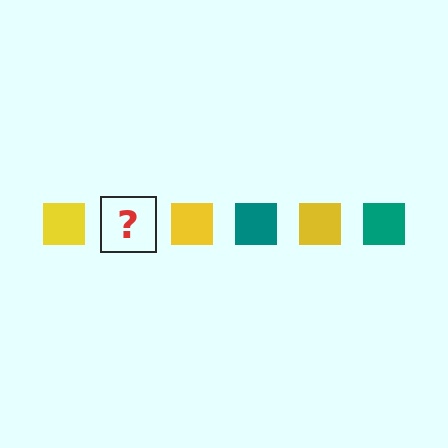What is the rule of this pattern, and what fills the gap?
The rule is that the pattern cycles through yellow, teal squares. The gap should be filled with a teal square.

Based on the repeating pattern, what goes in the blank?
The blank should be a teal square.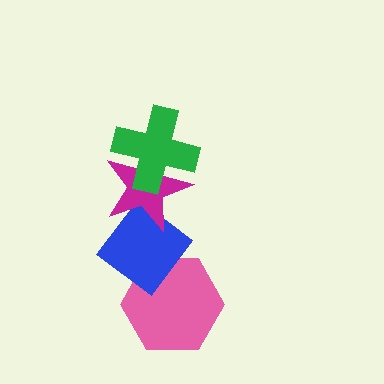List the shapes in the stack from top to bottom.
From top to bottom: the green cross, the magenta star, the blue diamond, the pink hexagon.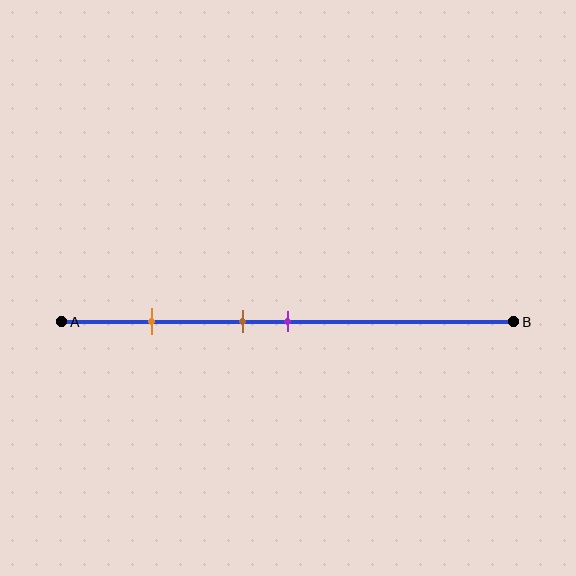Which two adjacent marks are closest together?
The brown and purple marks are the closest adjacent pair.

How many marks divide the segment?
There are 3 marks dividing the segment.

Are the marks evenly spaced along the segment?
No, the marks are not evenly spaced.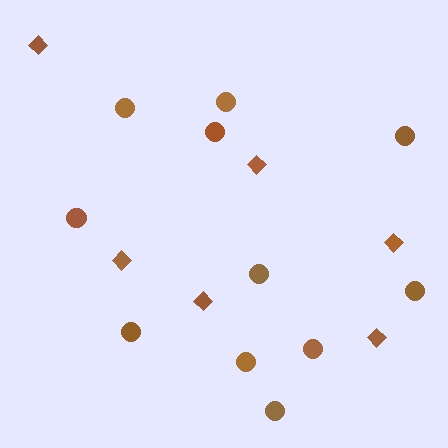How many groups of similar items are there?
There are 2 groups: one group of diamonds (6) and one group of circles (11).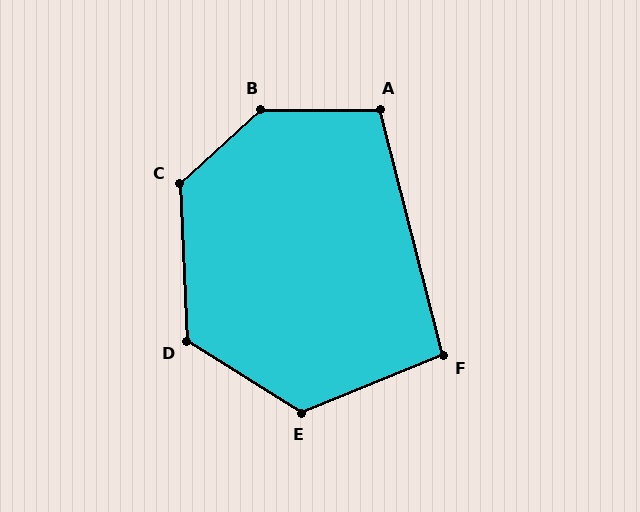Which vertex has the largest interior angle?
B, at approximately 137 degrees.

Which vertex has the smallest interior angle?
F, at approximately 98 degrees.